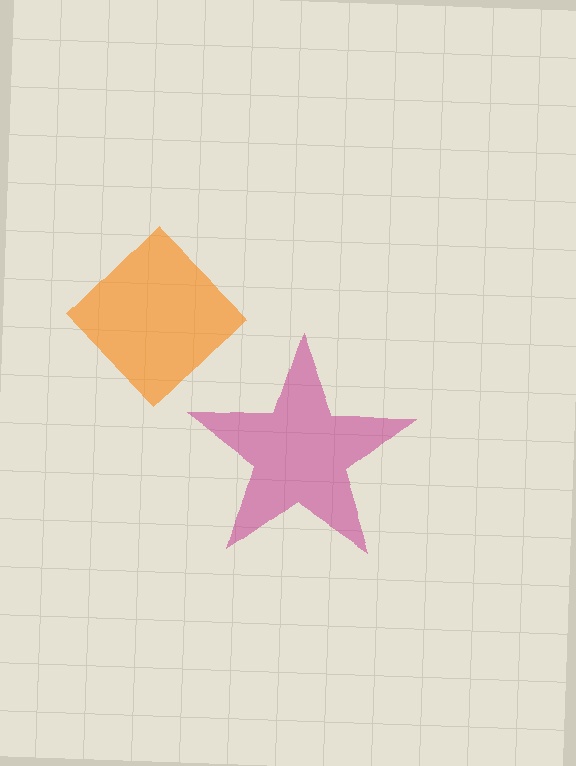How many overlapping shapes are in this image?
There are 2 overlapping shapes in the image.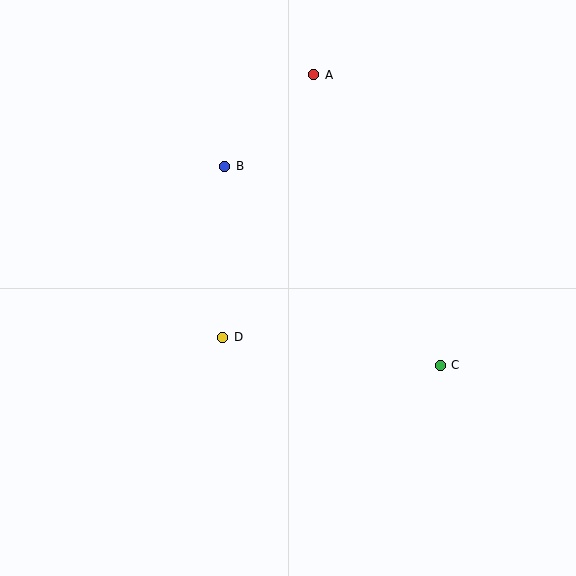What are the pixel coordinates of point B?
Point B is at (225, 166).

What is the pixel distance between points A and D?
The distance between A and D is 278 pixels.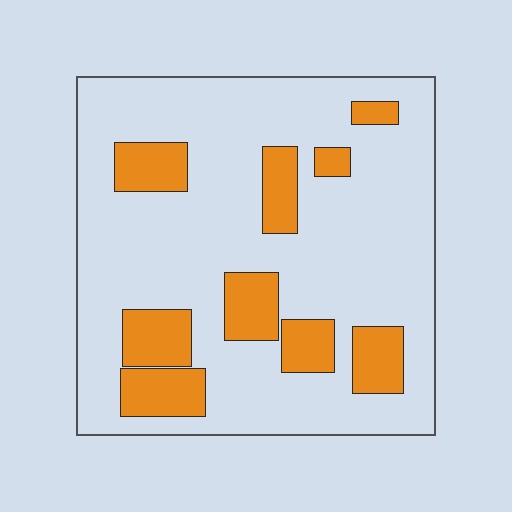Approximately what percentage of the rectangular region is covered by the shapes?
Approximately 20%.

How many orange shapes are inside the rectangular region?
9.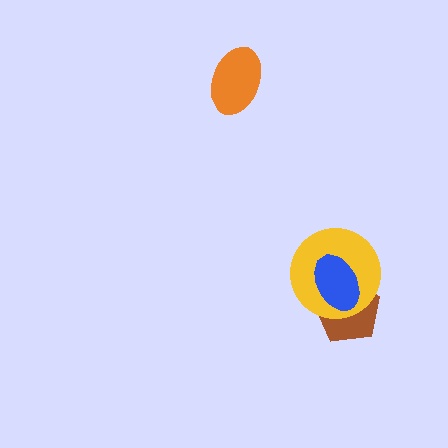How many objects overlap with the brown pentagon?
2 objects overlap with the brown pentagon.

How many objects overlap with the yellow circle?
2 objects overlap with the yellow circle.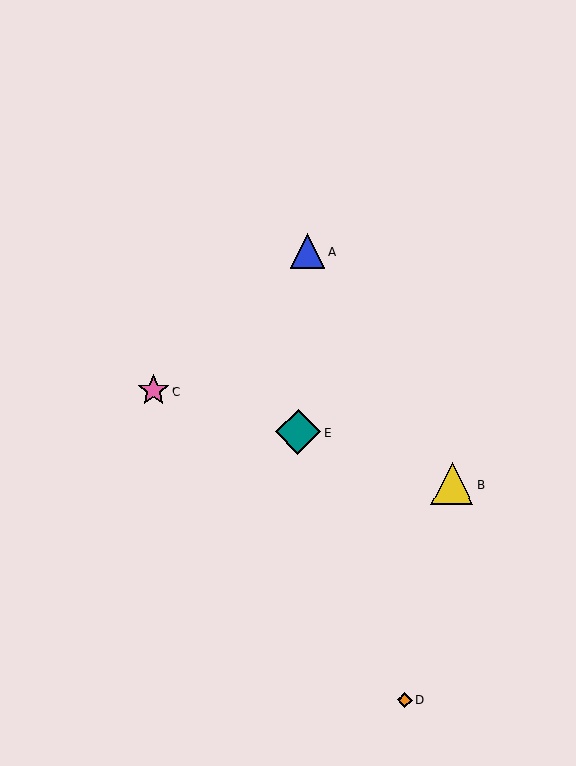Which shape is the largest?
The teal diamond (labeled E) is the largest.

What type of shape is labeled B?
Shape B is a yellow triangle.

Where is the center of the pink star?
The center of the pink star is at (153, 391).